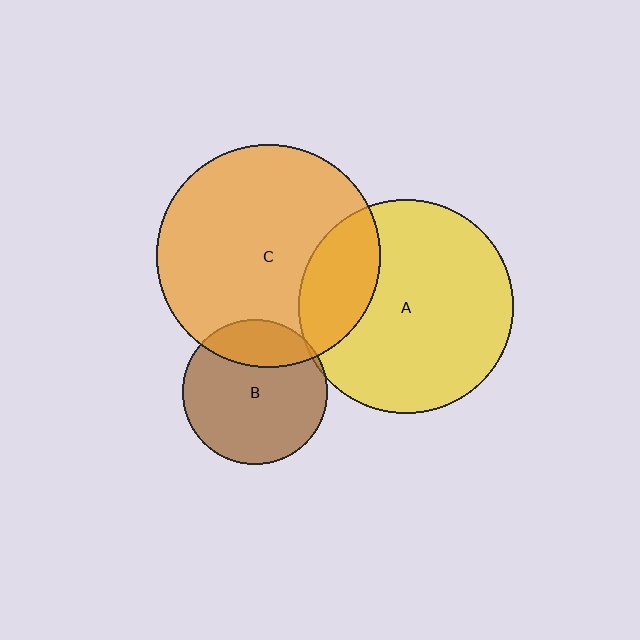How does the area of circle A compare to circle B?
Approximately 2.2 times.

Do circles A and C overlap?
Yes.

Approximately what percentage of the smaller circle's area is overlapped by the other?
Approximately 25%.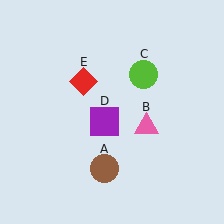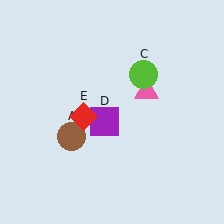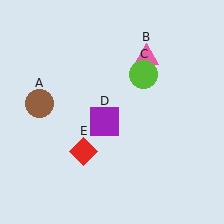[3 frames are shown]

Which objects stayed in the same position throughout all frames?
Lime circle (object C) and purple square (object D) remained stationary.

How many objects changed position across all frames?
3 objects changed position: brown circle (object A), pink triangle (object B), red diamond (object E).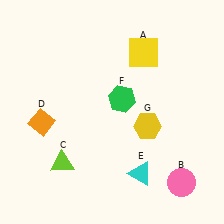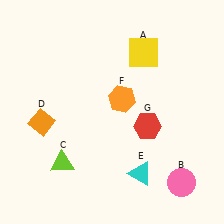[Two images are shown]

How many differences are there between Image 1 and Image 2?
There are 2 differences between the two images.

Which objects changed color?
F changed from green to orange. G changed from yellow to red.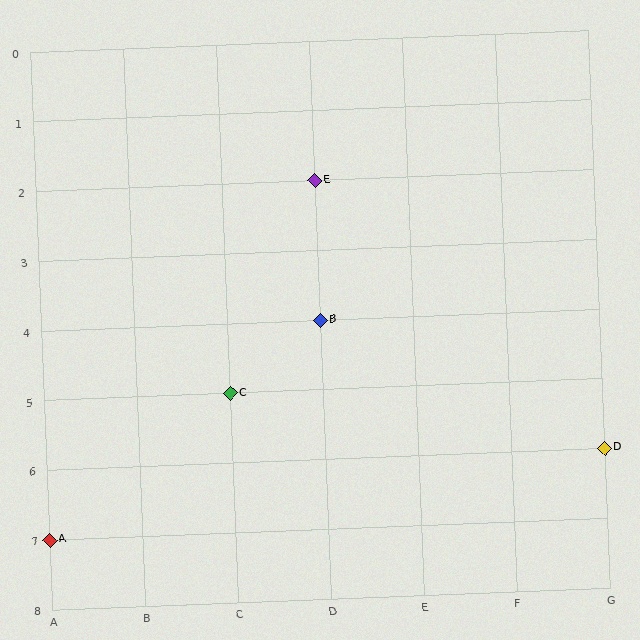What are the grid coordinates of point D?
Point D is at grid coordinates (G, 6).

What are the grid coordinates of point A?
Point A is at grid coordinates (A, 7).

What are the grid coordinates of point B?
Point B is at grid coordinates (D, 4).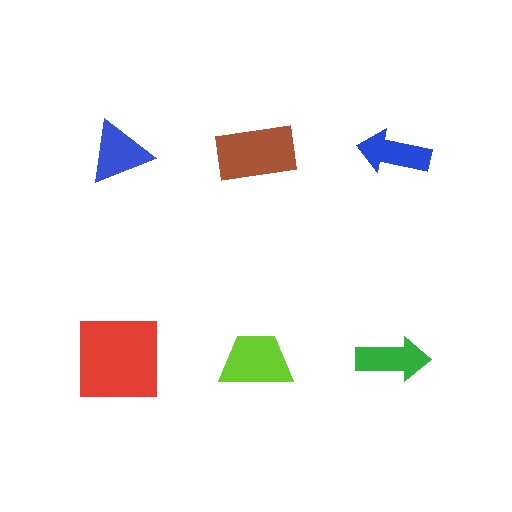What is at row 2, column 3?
A green arrow.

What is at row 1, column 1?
A blue triangle.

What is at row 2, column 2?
A lime trapezoid.